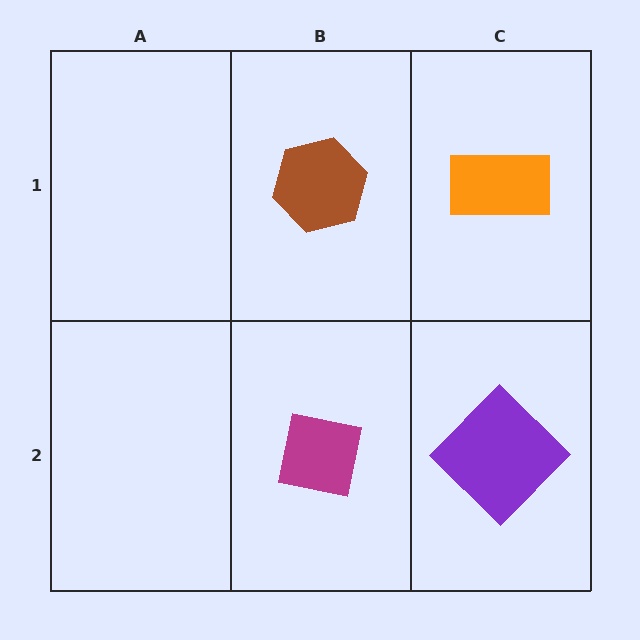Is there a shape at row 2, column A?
No, that cell is empty.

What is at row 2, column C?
A purple diamond.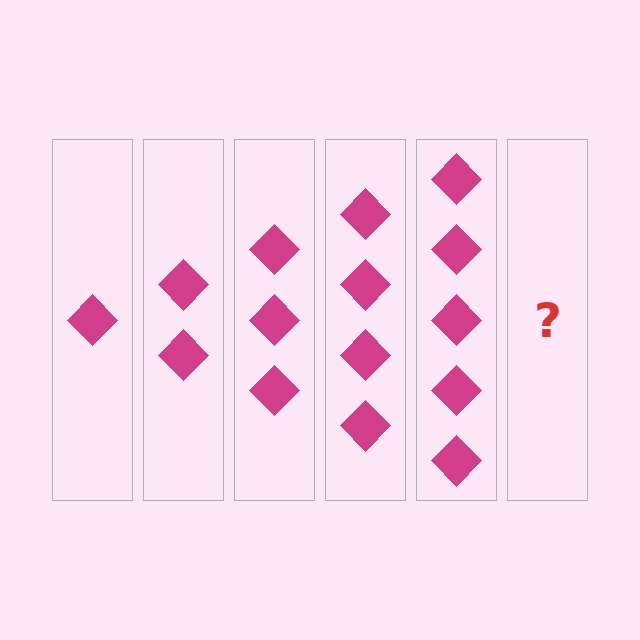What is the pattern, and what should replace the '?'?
The pattern is that each step adds one more diamond. The '?' should be 6 diamonds.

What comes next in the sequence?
The next element should be 6 diamonds.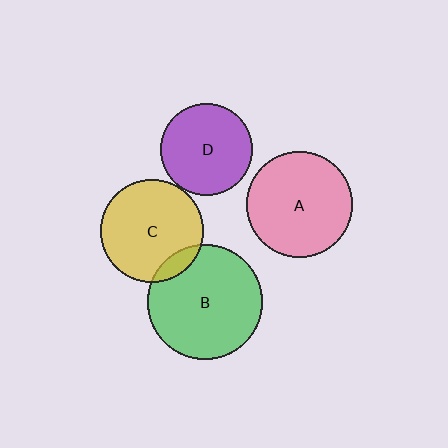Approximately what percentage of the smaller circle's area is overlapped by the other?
Approximately 10%.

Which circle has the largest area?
Circle B (green).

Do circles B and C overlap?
Yes.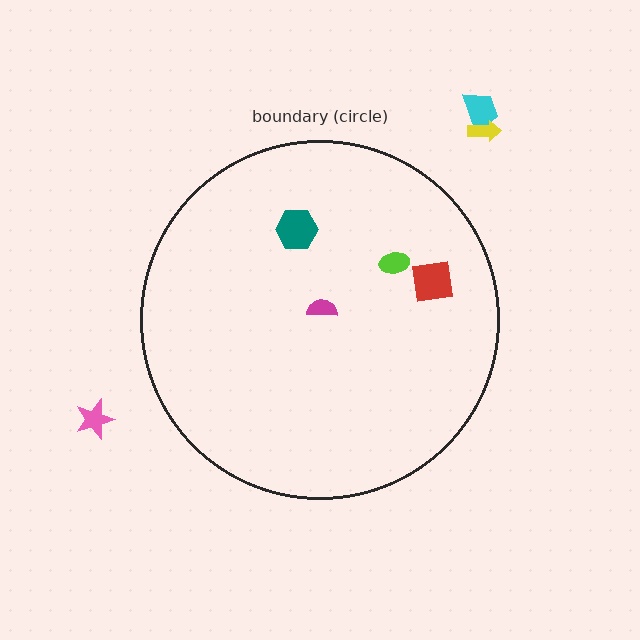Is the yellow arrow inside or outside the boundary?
Outside.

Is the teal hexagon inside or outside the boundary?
Inside.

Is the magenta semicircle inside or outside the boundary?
Inside.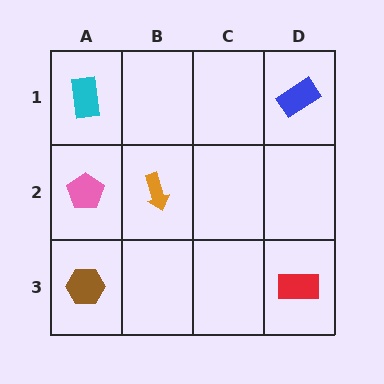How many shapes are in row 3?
2 shapes.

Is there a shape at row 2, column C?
No, that cell is empty.